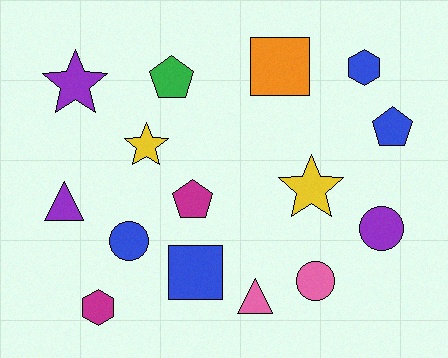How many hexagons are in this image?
There are 2 hexagons.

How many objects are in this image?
There are 15 objects.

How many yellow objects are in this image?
There are 2 yellow objects.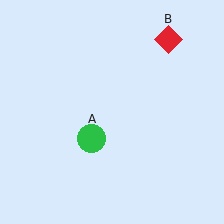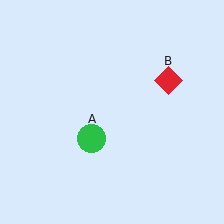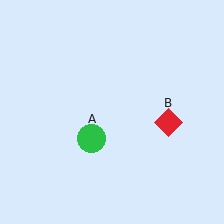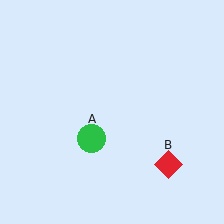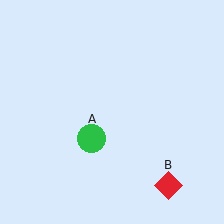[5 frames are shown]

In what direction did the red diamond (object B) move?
The red diamond (object B) moved down.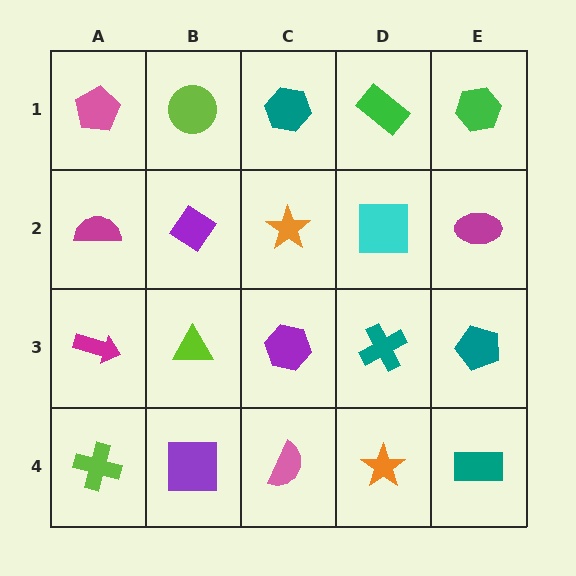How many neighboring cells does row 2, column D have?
4.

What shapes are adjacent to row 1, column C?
An orange star (row 2, column C), a lime circle (row 1, column B), a green rectangle (row 1, column D).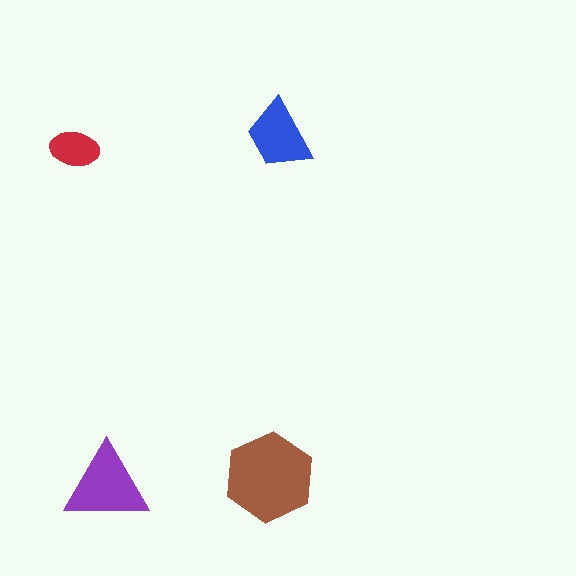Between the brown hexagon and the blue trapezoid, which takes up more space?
The brown hexagon.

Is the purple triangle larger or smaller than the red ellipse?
Larger.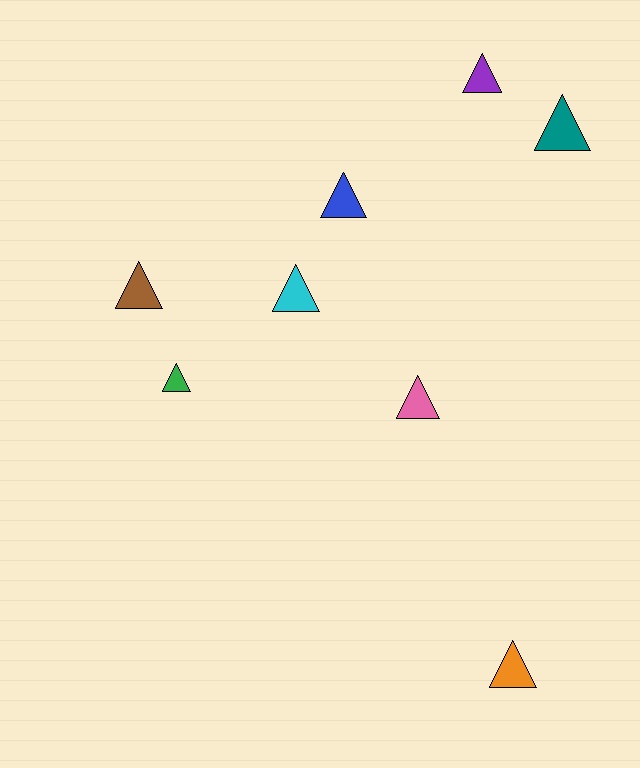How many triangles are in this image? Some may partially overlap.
There are 8 triangles.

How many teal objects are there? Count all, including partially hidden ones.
There is 1 teal object.